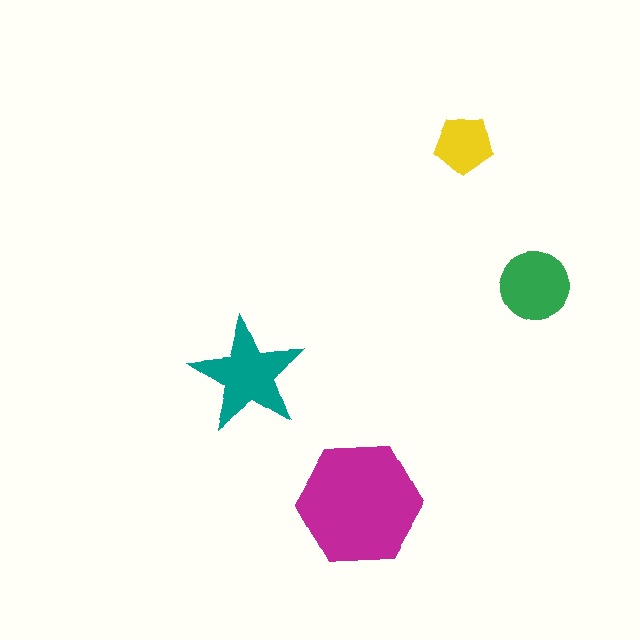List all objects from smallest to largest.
The yellow pentagon, the green circle, the teal star, the magenta hexagon.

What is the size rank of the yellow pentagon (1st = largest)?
4th.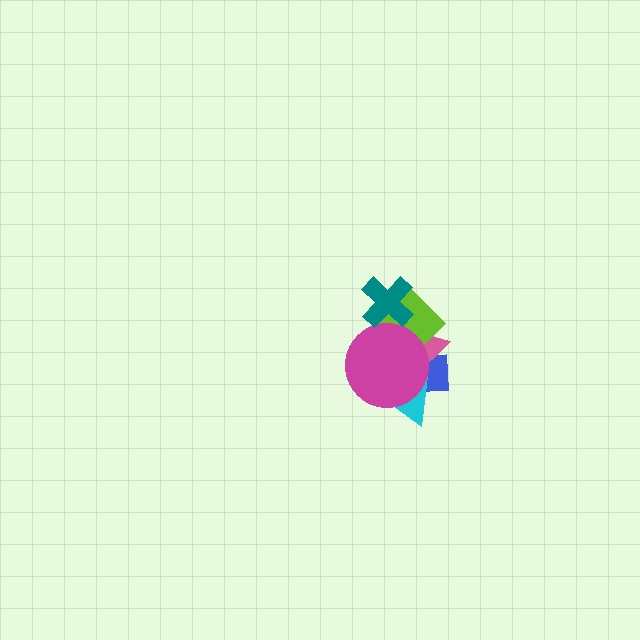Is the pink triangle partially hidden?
Yes, it is partially covered by another shape.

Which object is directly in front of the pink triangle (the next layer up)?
The cyan triangle is directly in front of the pink triangle.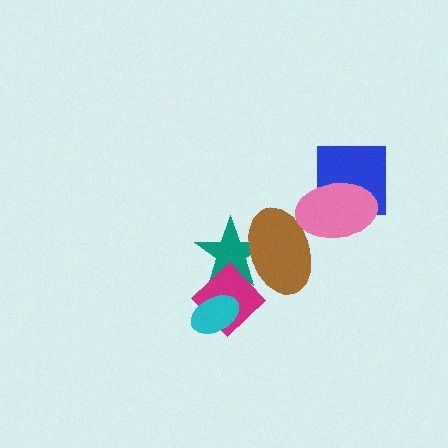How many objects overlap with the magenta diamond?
3 objects overlap with the magenta diamond.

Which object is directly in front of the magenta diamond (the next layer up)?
The brown ellipse is directly in front of the magenta diamond.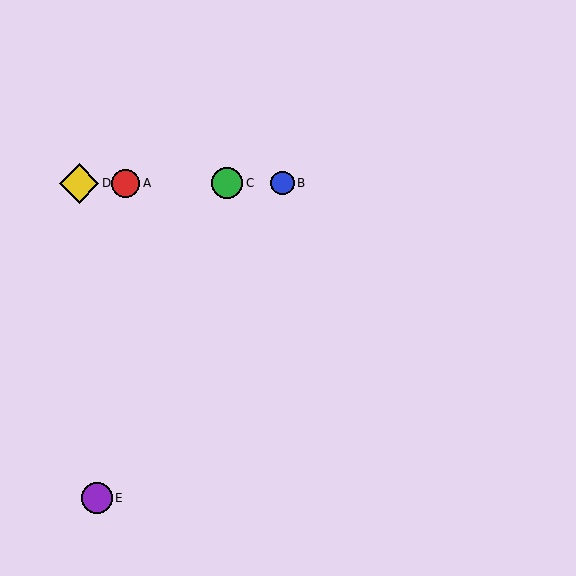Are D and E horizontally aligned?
No, D is at y≈183 and E is at y≈498.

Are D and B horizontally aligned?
Yes, both are at y≈183.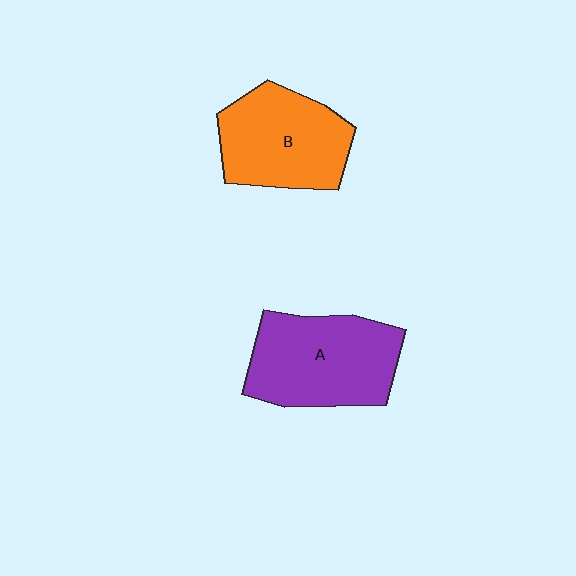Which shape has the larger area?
Shape A (purple).